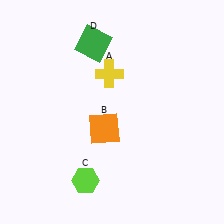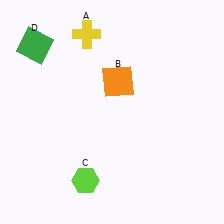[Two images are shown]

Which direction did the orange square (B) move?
The orange square (B) moved up.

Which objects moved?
The objects that moved are: the yellow cross (A), the orange square (B), the green square (D).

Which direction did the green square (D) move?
The green square (D) moved left.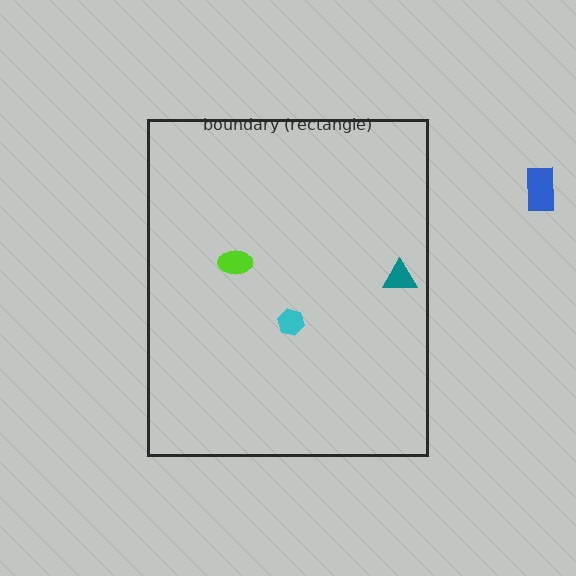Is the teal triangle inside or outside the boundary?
Inside.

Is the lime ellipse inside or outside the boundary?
Inside.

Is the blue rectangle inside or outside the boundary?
Outside.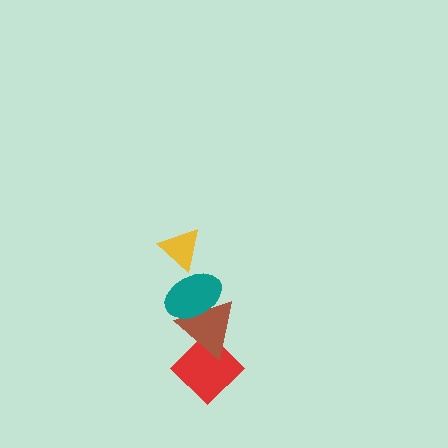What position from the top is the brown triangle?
The brown triangle is 3rd from the top.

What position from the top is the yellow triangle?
The yellow triangle is 1st from the top.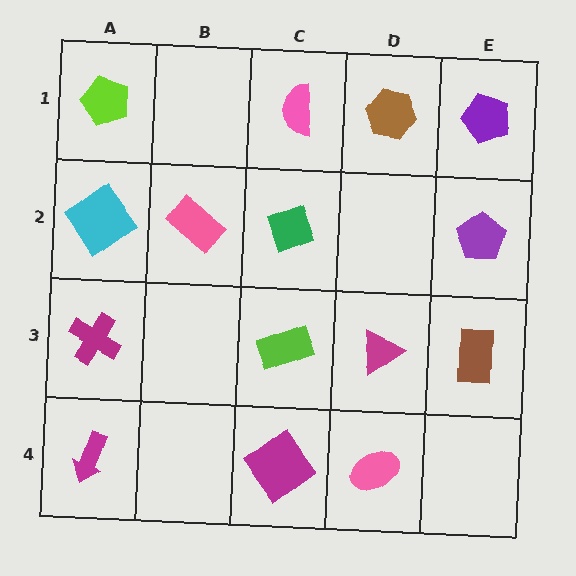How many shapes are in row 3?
4 shapes.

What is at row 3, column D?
A magenta triangle.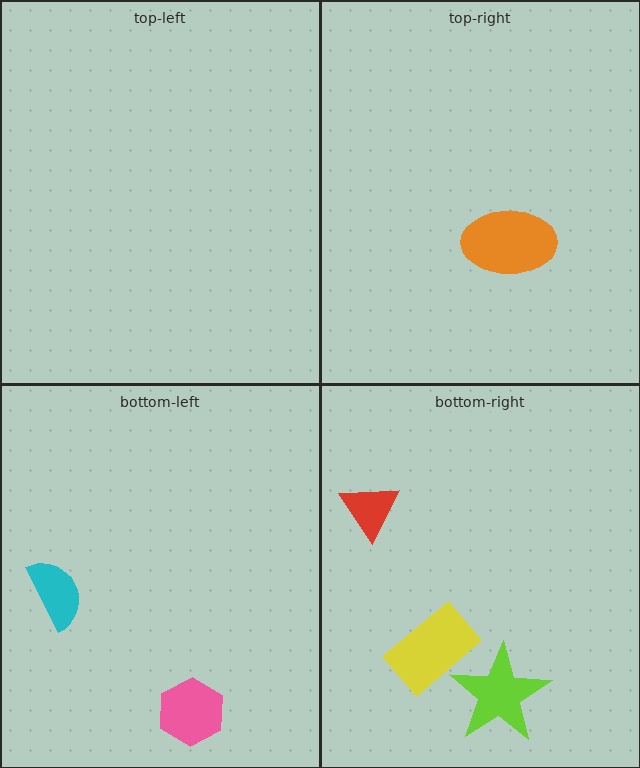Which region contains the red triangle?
The bottom-right region.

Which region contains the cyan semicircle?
The bottom-left region.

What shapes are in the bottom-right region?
The yellow rectangle, the lime star, the red triangle.